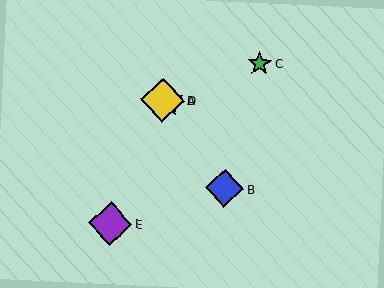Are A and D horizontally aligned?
Yes, both are at y≈100.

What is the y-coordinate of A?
Object A is at y≈100.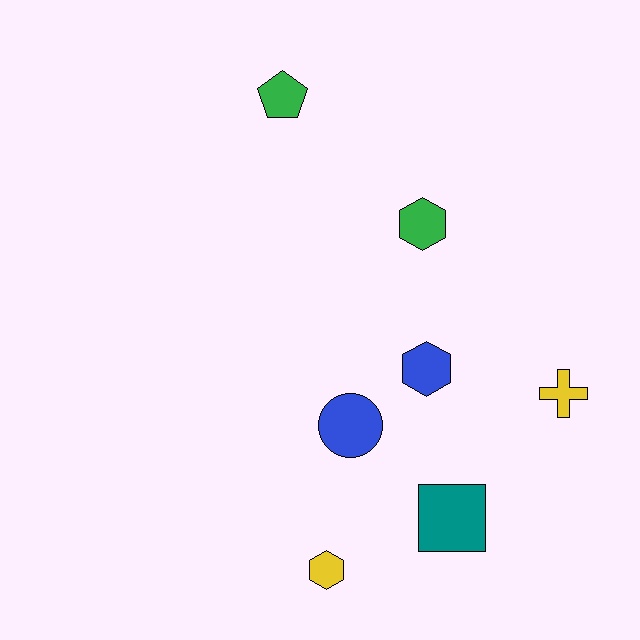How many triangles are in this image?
There are no triangles.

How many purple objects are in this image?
There are no purple objects.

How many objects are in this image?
There are 7 objects.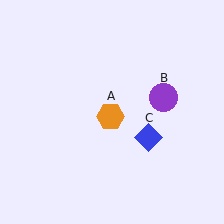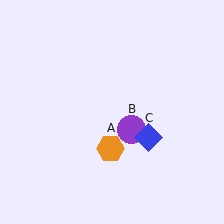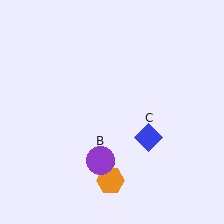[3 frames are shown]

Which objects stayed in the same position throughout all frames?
Blue diamond (object C) remained stationary.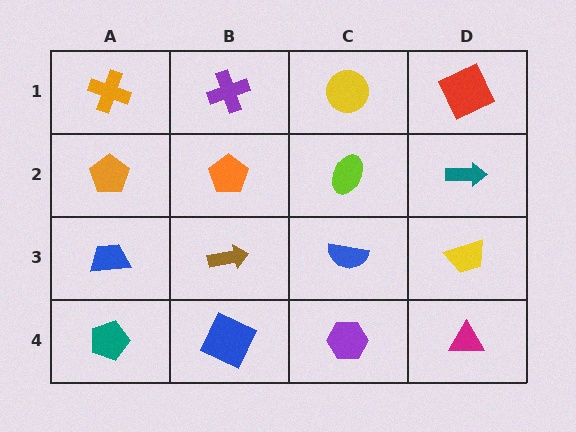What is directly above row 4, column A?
A blue trapezoid.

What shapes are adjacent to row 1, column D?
A teal arrow (row 2, column D), a yellow circle (row 1, column C).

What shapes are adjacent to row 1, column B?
An orange pentagon (row 2, column B), an orange cross (row 1, column A), a yellow circle (row 1, column C).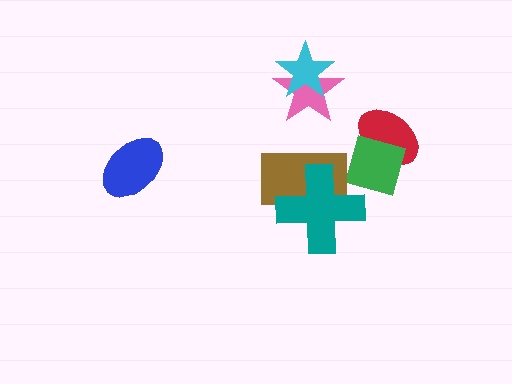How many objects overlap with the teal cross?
2 objects overlap with the teal cross.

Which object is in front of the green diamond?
The teal cross is in front of the green diamond.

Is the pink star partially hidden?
Yes, it is partially covered by another shape.